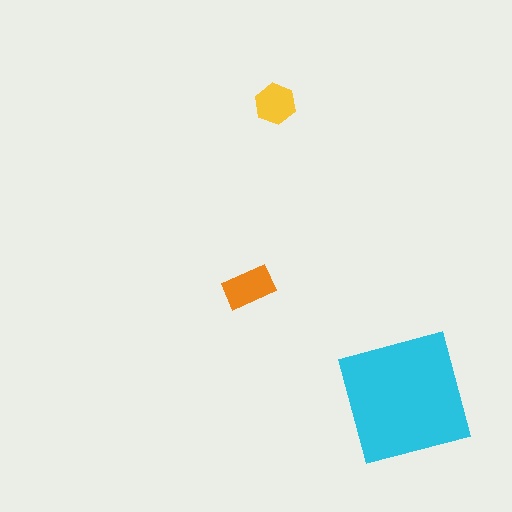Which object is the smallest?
The yellow hexagon.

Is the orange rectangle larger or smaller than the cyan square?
Smaller.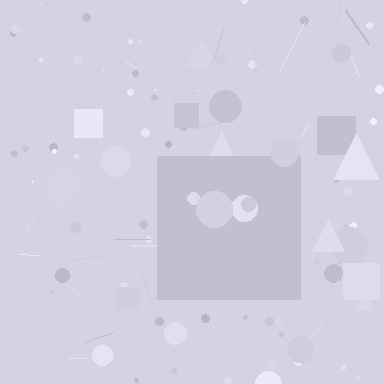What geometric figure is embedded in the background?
A square is embedded in the background.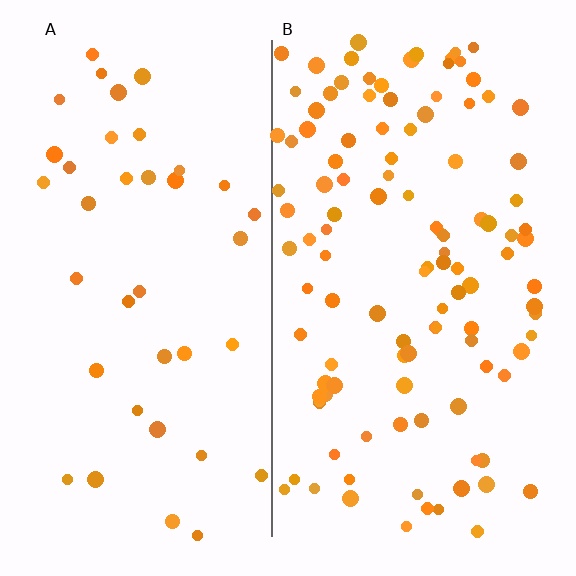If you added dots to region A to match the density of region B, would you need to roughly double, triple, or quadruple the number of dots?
Approximately triple.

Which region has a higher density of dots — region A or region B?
B (the right).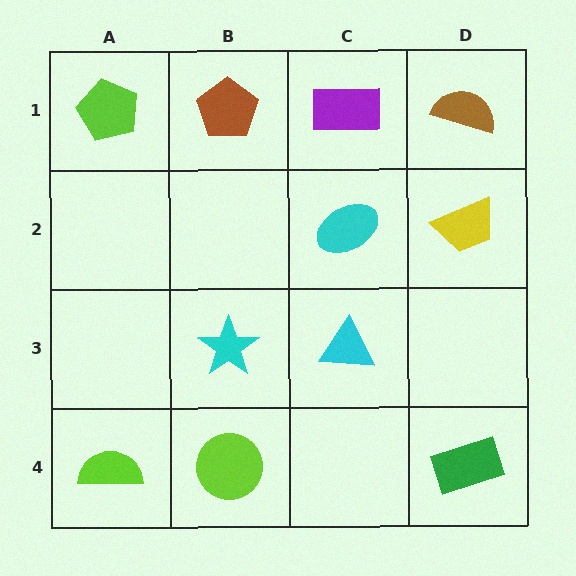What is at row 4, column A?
A lime semicircle.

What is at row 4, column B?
A lime circle.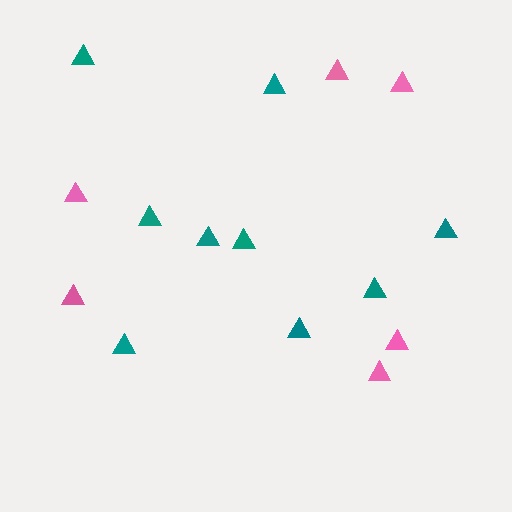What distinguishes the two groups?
There are 2 groups: one group of teal triangles (9) and one group of pink triangles (6).